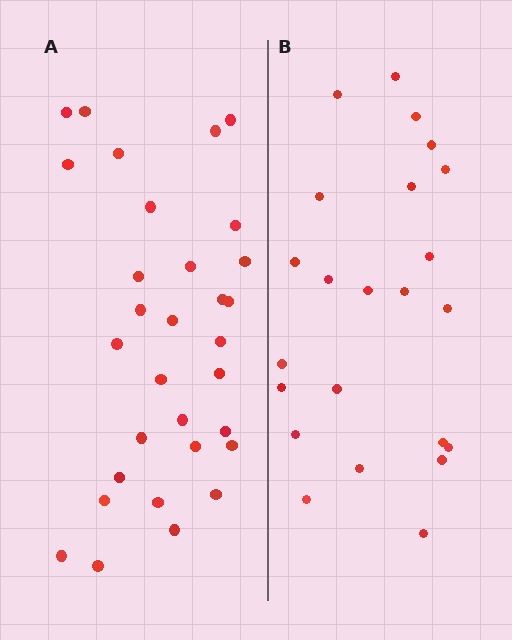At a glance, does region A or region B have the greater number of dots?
Region A (the left region) has more dots.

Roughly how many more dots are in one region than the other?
Region A has roughly 8 or so more dots than region B.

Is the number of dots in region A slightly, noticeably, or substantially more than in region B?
Region A has noticeably more, but not dramatically so. The ratio is roughly 1.3 to 1.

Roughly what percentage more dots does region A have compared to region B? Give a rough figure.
About 35% more.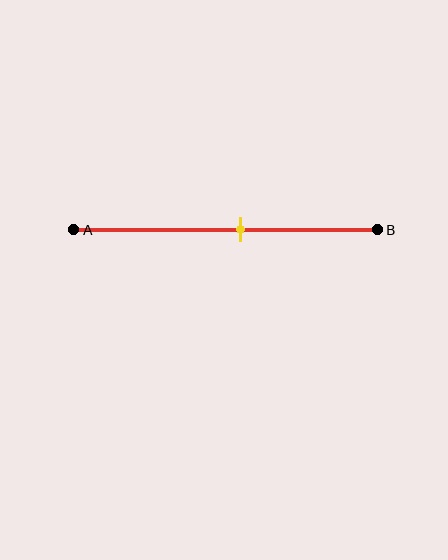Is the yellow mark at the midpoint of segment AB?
No, the mark is at about 55% from A, not at the 50% midpoint.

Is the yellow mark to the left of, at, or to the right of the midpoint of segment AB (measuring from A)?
The yellow mark is to the right of the midpoint of segment AB.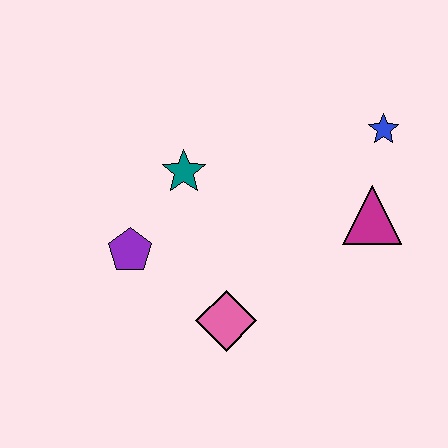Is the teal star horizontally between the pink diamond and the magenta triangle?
No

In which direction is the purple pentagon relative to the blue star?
The purple pentagon is to the left of the blue star.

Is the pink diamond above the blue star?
No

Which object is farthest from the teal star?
The blue star is farthest from the teal star.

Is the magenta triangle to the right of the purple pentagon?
Yes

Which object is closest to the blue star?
The magenta triangle is closest to the blue star.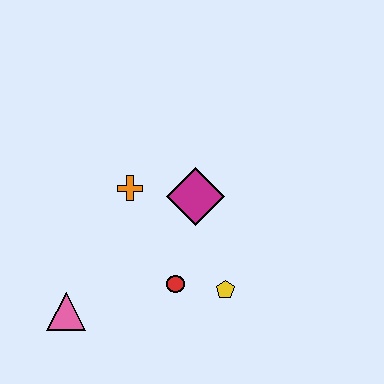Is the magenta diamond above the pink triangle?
Yes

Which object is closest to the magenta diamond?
The orange cross is closest to the magenta diamond.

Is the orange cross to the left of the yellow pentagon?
Yes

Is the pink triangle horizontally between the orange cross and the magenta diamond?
No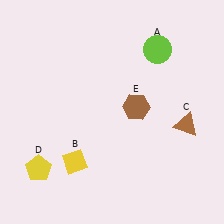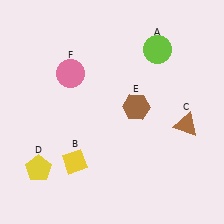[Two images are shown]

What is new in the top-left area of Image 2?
A pink circle (F) was added in the top-left area of Image 2.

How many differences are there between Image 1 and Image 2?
There is 1 difference between the two images.